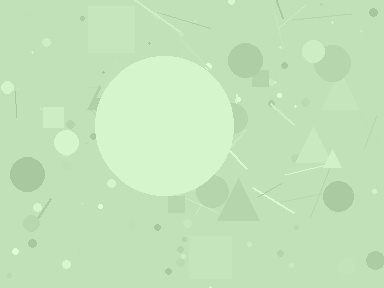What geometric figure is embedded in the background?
A circle is embedded in the background.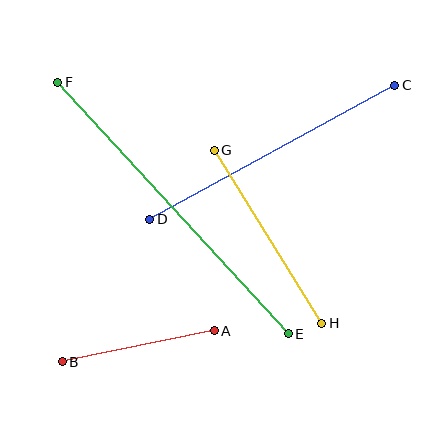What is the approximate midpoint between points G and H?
The midpoint is at approximately (268, 237) pixels.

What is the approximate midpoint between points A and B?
The midpoint is at approximately (138, 346) pixels.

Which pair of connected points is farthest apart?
Points E and F are farthest apart.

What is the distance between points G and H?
The distance is approximately 204 pixels.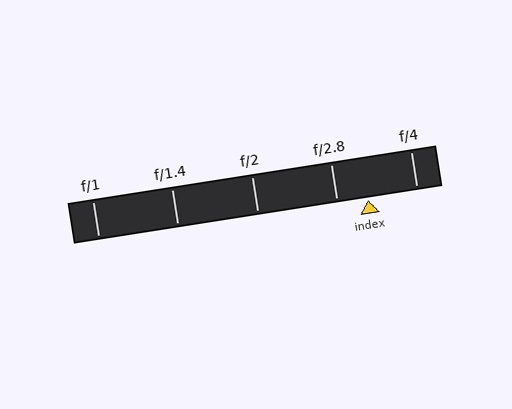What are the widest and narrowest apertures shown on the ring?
The widest aperture shown is f/1 and the narrowest is f/4.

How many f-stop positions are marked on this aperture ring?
There are 5 f-stop positions marked.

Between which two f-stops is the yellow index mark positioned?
The index mark is between f/2.8 and f/4.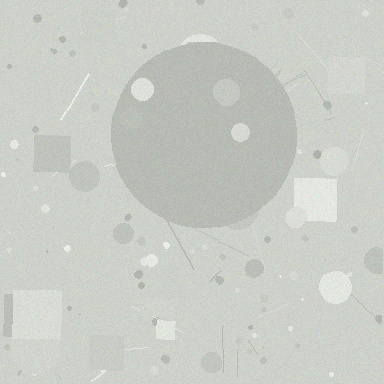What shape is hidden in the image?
A circle is hidden in the image.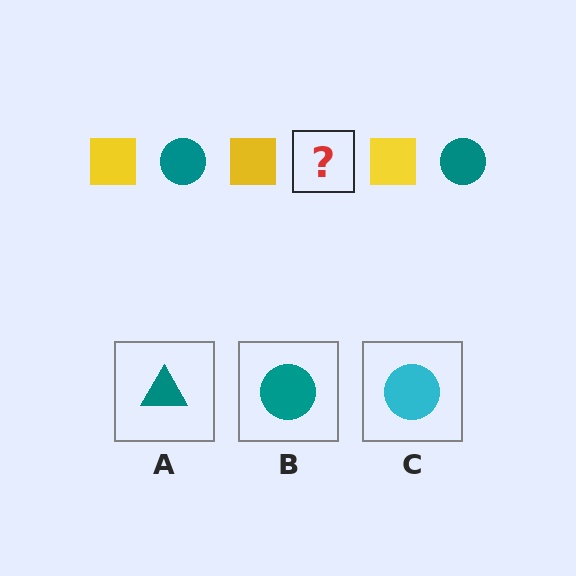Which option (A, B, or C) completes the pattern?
B.